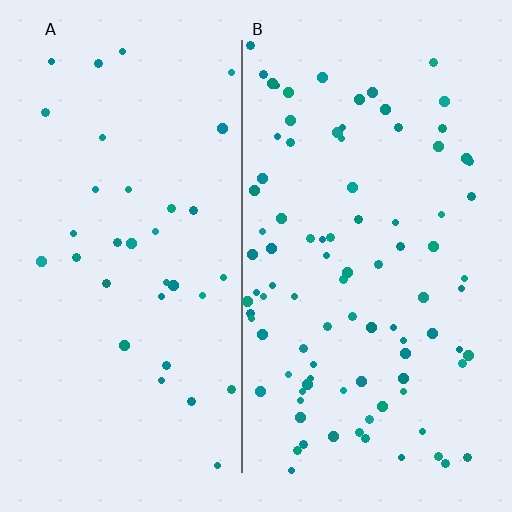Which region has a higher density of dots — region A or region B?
B (the right).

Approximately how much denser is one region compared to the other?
Approximately 2.7× — region B over region A.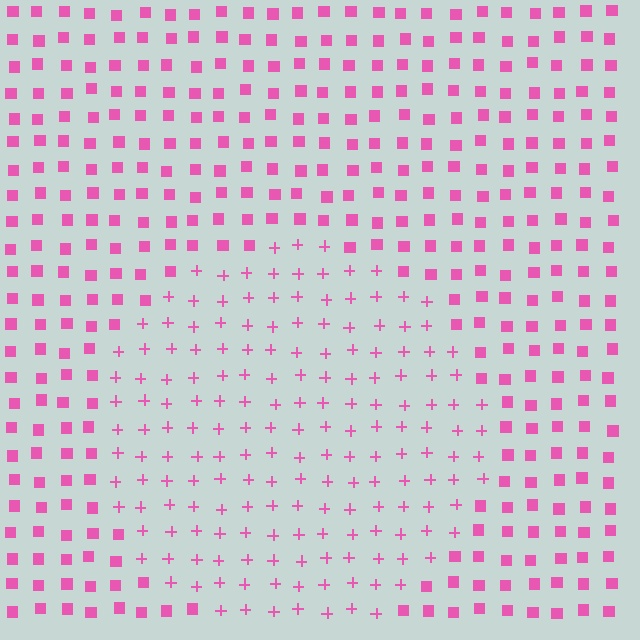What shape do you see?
I see a circle.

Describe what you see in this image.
The image is filled with small pink elements arranged in a uniform grid. A circle-shaped region contains plus signs, while the surrounding area contains squares. The boundary is defined purely by the change in element shape.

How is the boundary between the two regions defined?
The boundary is defined by a change in element shape: plus signs inside vs. squares outside. All elements share the same color and spacing.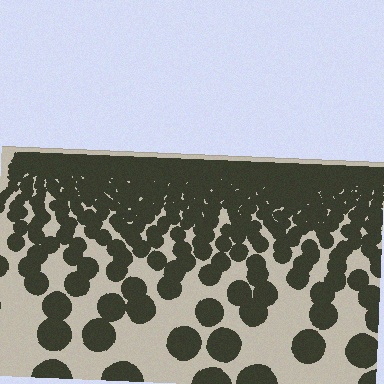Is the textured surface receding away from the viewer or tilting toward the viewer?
The surface is receding away from the viewer. Texture elements get smaller and denser toward the top.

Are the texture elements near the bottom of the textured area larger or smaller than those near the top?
Larger. Near the bottom, elements are closer to the viewer and appear at a bigger on-screen size.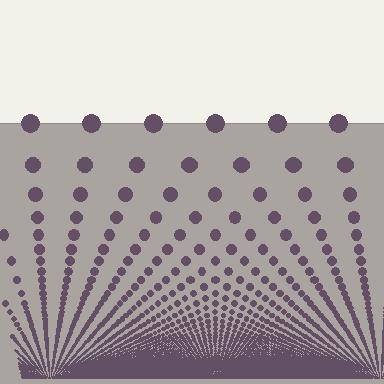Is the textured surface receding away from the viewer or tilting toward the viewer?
The surface appears to tilt toward the viewer. Texture elements get larger and sparser toward the top.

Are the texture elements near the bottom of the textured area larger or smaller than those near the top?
Smaller. The gradient is inverted — elements near the bottom are smaller and denser.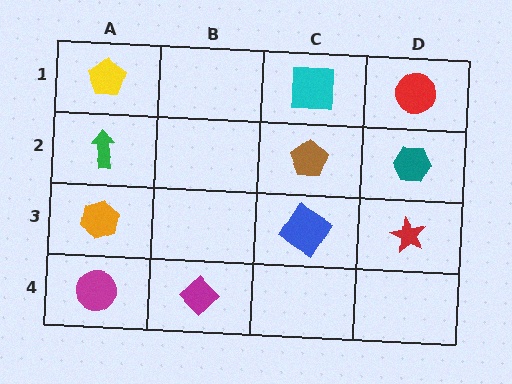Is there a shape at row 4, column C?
No, that cell is empty.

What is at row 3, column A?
An orange hexagon.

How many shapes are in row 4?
2 shapes.